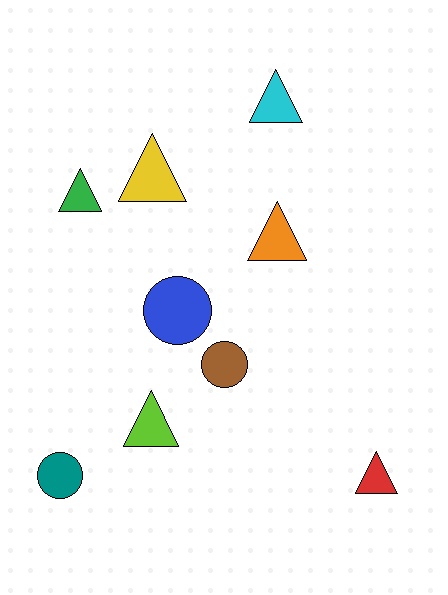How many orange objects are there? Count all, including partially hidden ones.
There is 1 orange object.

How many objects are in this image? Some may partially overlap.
There are 9 objects.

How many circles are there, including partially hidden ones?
There are 3 circles.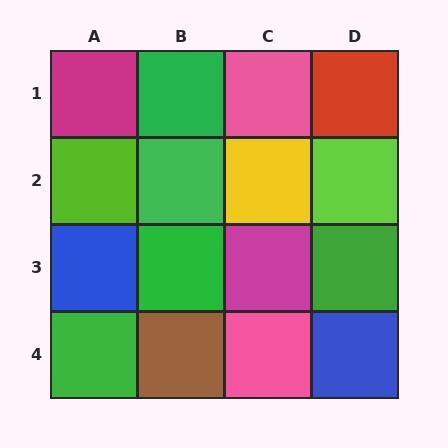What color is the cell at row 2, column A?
Lime.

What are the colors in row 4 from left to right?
Green, brown, pink, blue.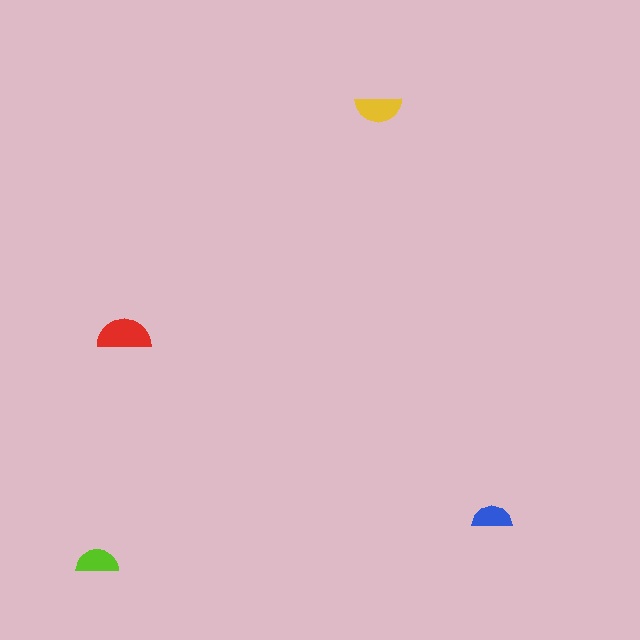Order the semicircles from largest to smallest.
the red one, the yellow one, the lime one, the blue one.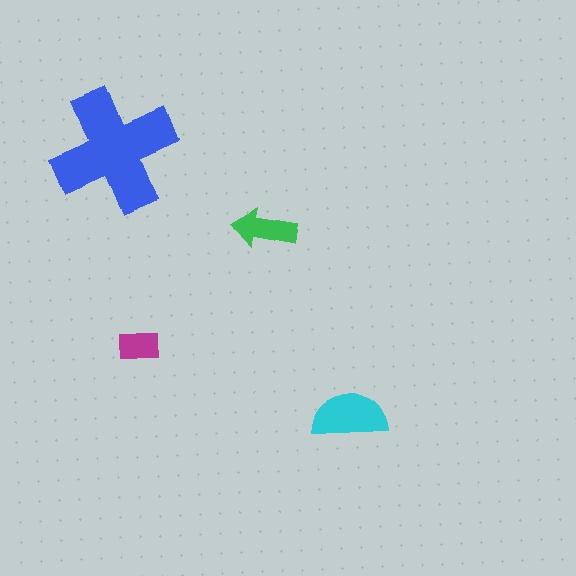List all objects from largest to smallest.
The blue cross, the cyan semicircle, the green arrow, the magenta rectangle.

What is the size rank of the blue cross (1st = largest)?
1st.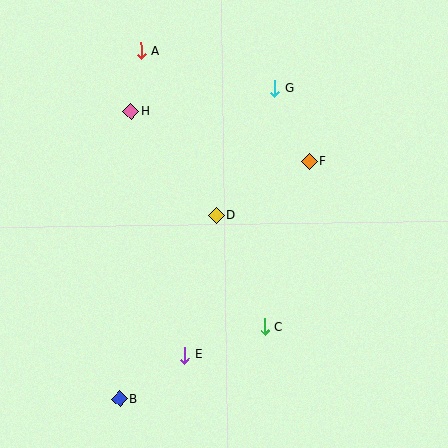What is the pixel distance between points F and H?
The distance between F and H is 185 pixels.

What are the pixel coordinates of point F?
Point F is at (309, 161).